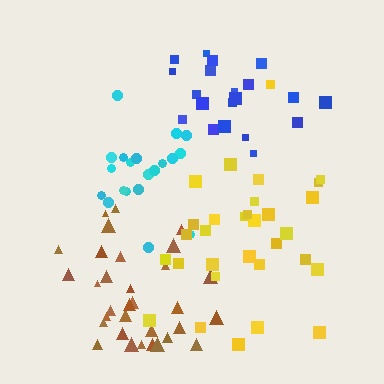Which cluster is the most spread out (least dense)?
Yellow.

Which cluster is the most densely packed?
Cyan.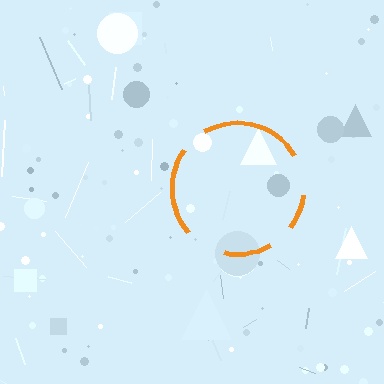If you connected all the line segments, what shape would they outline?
They would outline a circle.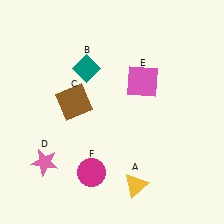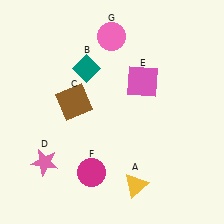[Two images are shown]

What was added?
A pink circle (G) was added in Image 2.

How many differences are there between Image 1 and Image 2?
There is 1 difference between the two images.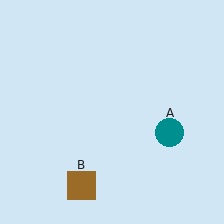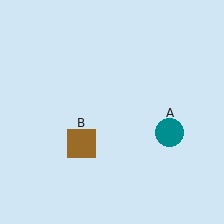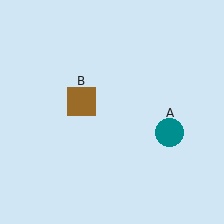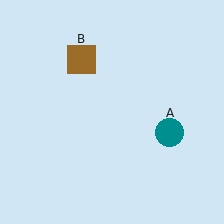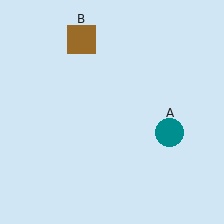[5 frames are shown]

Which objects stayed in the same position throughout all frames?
Teal circle (object A) remained stationary.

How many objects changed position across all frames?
1 object changed position: brown square (object B).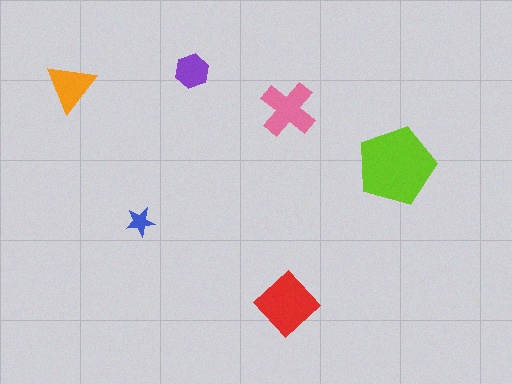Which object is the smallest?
The blue star.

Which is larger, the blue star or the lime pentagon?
The lime pentagon.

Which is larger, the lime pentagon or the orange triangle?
The lime pentagon.